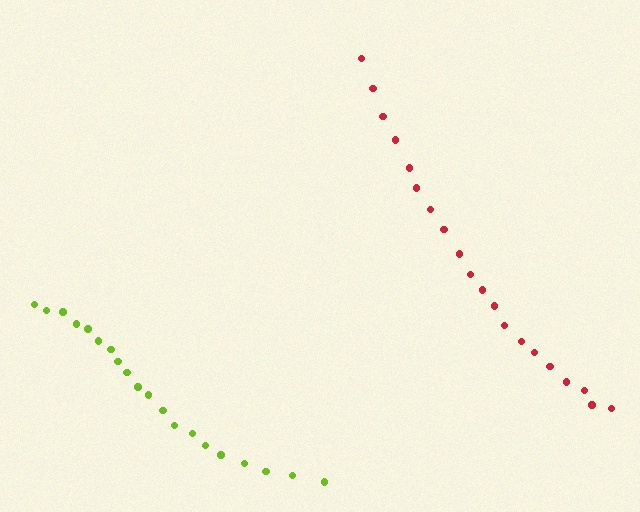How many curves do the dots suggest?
There are 2 distinct paths.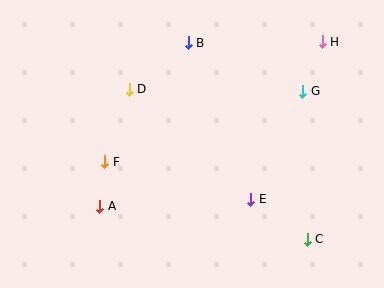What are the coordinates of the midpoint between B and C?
The midpoint between B and C is at (248, 141).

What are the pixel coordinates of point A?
Point A is at (100, 206).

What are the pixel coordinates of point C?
Point C is at (307, 239).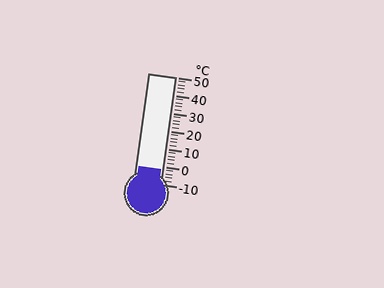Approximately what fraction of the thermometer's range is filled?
The thermometer is filled to approximately 15% of its range.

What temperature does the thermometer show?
The thermometer shows approximately -2°C.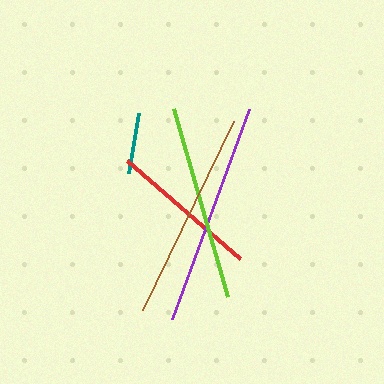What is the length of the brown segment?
The brown segment is approximately 210 pixels long.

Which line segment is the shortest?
The teal line is the shortest at approximately 61 pixels.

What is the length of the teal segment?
The teal segment is approximately 61 pixels long.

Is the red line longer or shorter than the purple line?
The purple line is longer than the red line.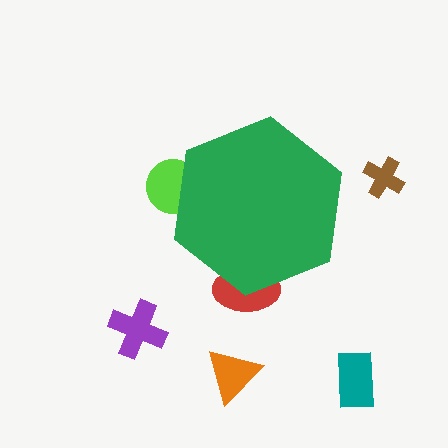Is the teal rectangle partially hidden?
No, the teal rectangle is fully visible.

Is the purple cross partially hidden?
No, the purple cross is fully visible.